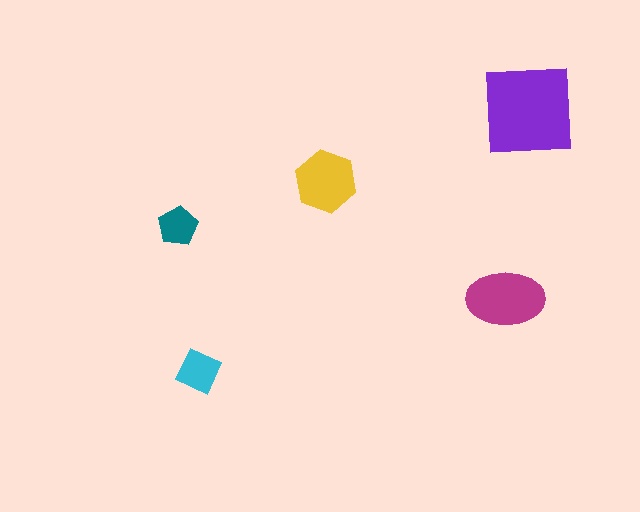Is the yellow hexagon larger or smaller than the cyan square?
Larger.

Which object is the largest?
The purple square.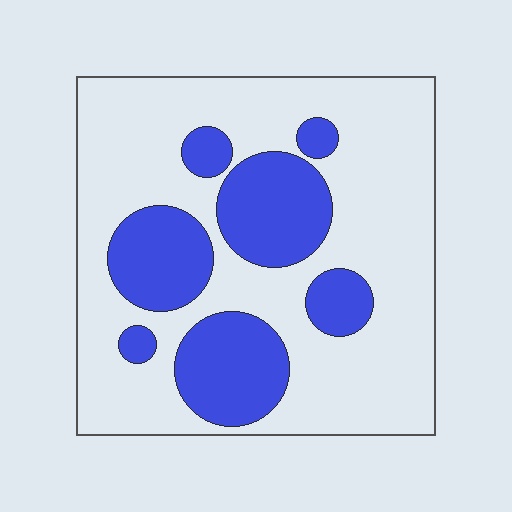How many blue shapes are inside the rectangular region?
7.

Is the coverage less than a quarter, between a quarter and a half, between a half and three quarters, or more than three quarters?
Between a quarter and a half.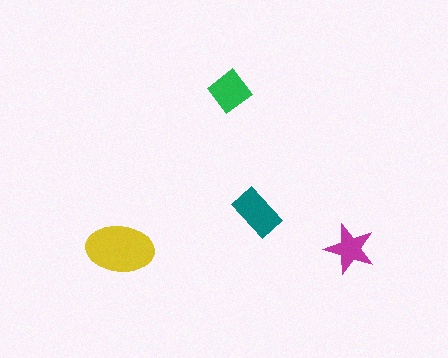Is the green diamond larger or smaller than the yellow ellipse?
Smaller.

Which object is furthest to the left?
The yellow ellipse is leftmost.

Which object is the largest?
The yellow ellipse.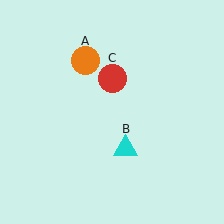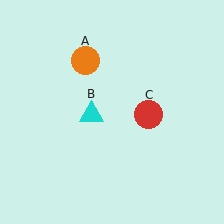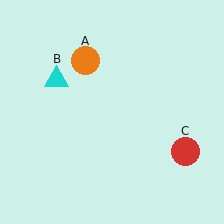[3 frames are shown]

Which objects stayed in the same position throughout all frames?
Orange circle (object A) remained stationary.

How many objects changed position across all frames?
2 objects changed position: cyan triangle (object B), red circle (object C).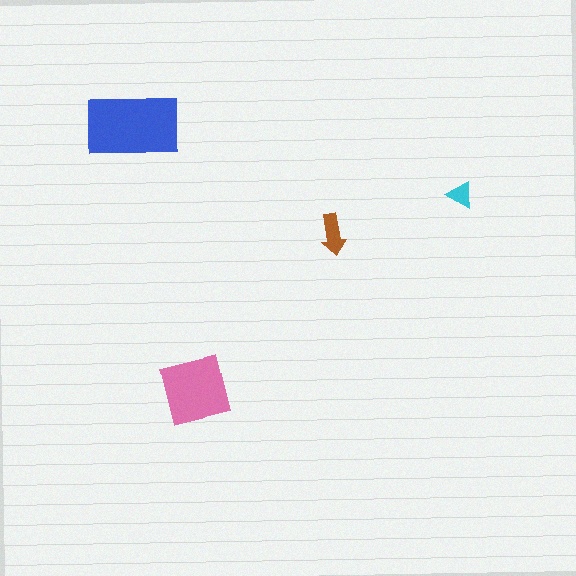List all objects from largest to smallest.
The blue rectangle, the pink square, the brown arrow, the cyan triangle.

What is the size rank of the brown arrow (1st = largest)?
3rd.